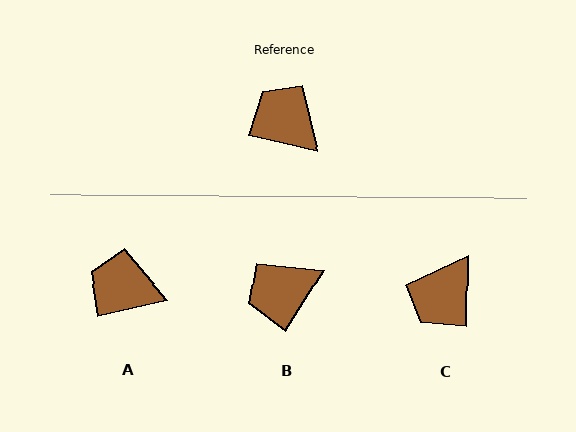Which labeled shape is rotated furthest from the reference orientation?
C, about 102 degrees away.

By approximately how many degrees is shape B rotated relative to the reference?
Approximately 71 degrees counter-clockwise.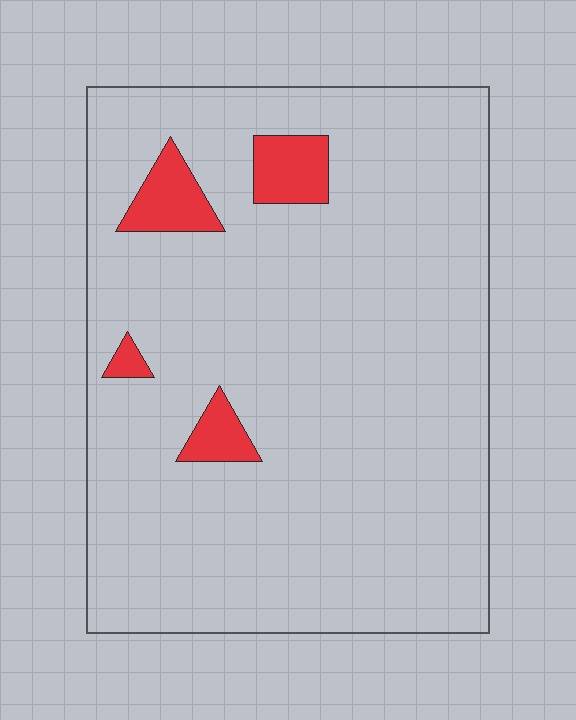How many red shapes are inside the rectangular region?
4.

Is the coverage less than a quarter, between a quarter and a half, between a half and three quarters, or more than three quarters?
Less than a quarter.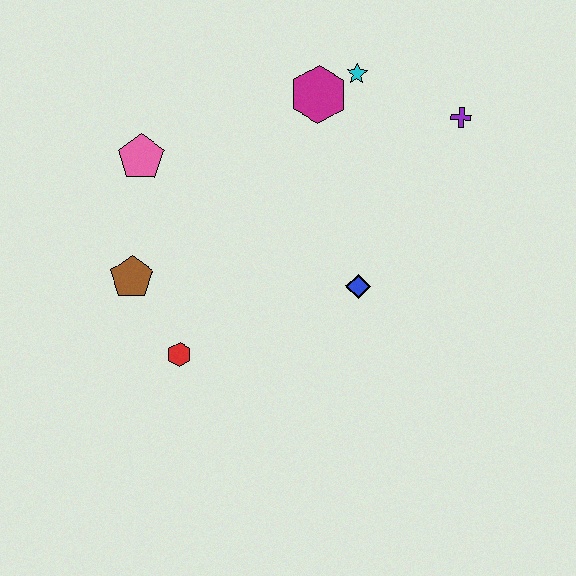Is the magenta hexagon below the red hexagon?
No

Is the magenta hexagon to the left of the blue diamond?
Yes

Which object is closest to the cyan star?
The magenta hexagon is closest to the cyan star.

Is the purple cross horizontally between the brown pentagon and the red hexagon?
No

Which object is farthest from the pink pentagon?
The purple cross is farthest from the pink pentagon.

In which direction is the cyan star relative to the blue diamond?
The cyan star is above the blue diamond.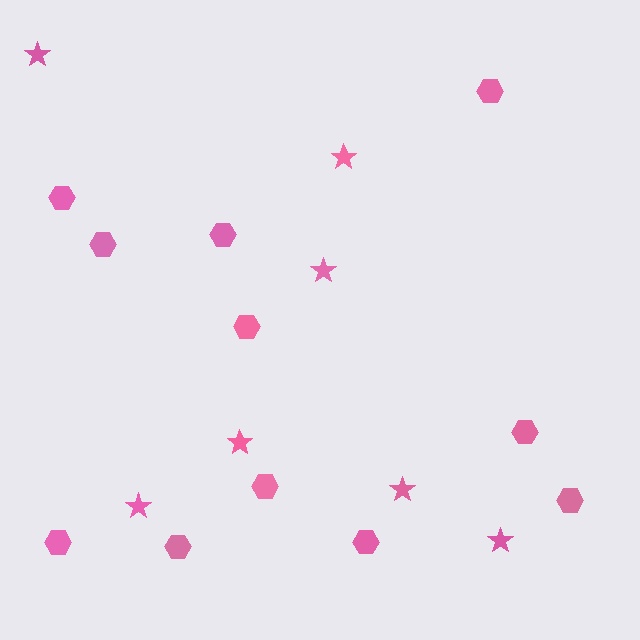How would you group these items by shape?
There are 2 groups: one group of hexagons (11) and one group of stars (7).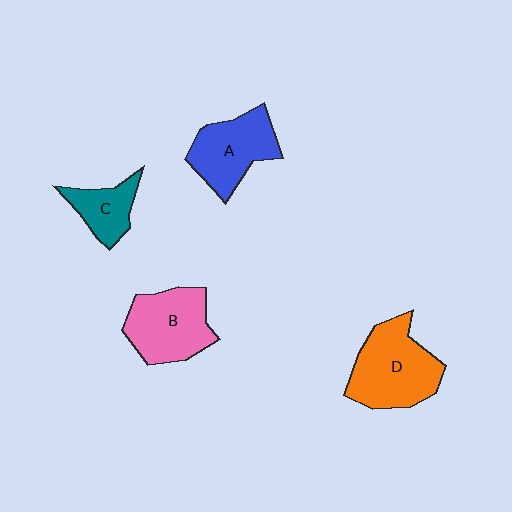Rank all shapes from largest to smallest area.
From largest to smallest: D (orange), B (pink), A (blue), C (teal).